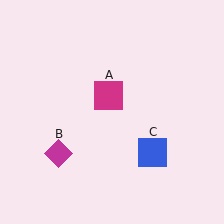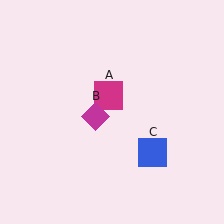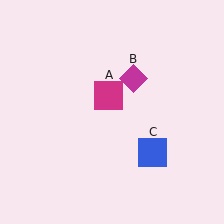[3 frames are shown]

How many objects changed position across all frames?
1 object changed position: magenta diamond (object B).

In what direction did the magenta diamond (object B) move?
The magenta diamond (object B) moved up and to the right.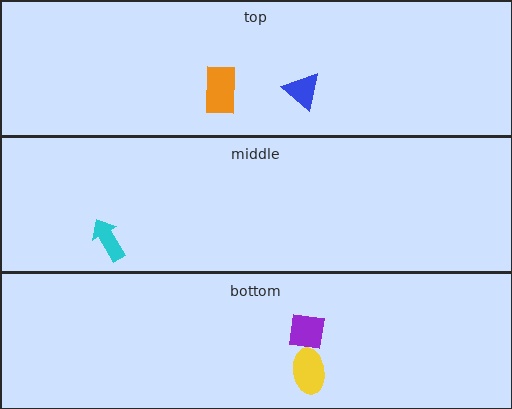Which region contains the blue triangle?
The top region.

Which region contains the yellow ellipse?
The bottom region.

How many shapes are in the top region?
2.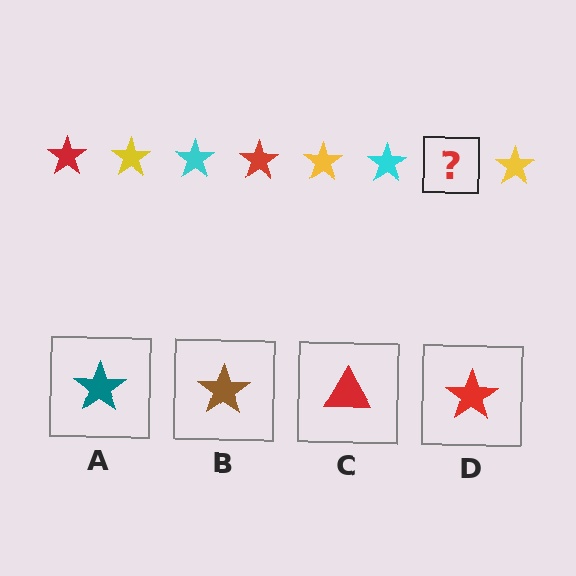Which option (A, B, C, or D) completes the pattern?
D.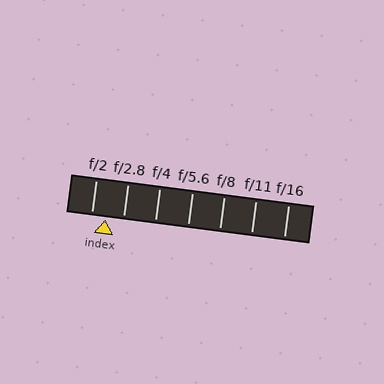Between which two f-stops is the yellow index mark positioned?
The index mark is between f/2 and f/2.8.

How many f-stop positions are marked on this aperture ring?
There are 7 f-stop positions marked.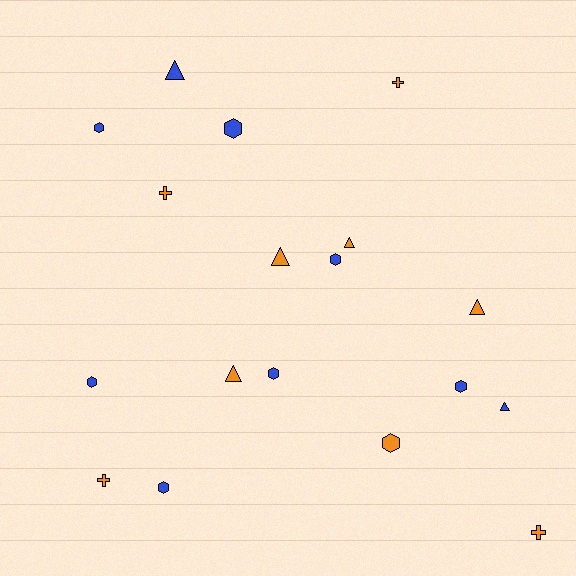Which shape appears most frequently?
Hexagon, with 8 objects.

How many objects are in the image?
There are 18 objects.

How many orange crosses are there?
There are 4 orange crosses.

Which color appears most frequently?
Orange, with 9 objects.